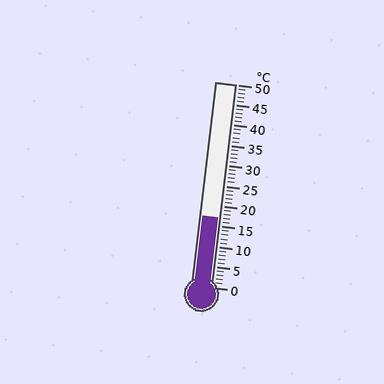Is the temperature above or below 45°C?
The temperature is below 45°C.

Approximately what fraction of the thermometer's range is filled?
The thermometer is filled to approximately 35% of its range.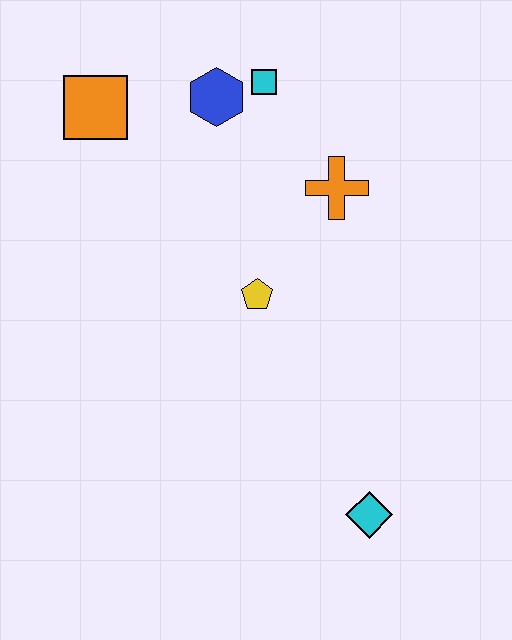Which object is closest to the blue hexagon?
The cyan square is closest to the blue hexagon.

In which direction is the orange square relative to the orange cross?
The orange square is to the left of the orange cross.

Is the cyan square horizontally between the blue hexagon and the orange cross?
Yes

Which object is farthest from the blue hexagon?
The cyan diamond is farthest from the blue hexagon.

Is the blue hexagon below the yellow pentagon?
No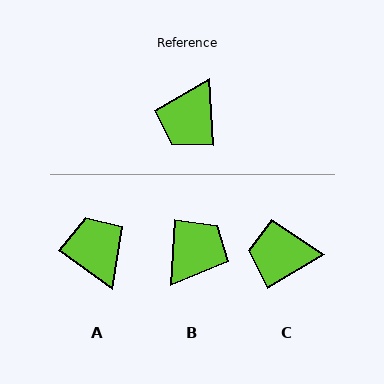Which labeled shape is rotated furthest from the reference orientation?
B, about 172 degrees away.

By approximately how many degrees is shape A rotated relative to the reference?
Approximately 130 degrees clockwise.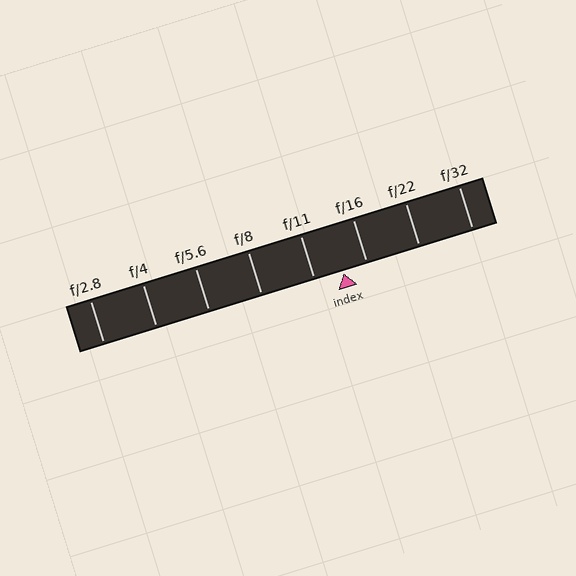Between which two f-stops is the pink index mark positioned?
The index mark is between f/11 and f/16.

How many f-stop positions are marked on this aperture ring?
There are 8 f-stop positions marked.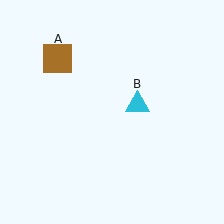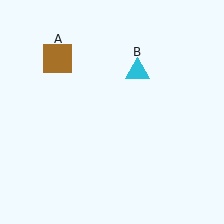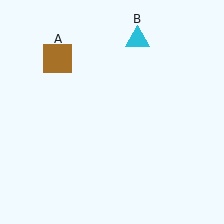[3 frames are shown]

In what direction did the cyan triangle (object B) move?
The cyan triangle (object B) moved up.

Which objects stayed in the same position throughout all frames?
Brown square (object A) remained stationary.